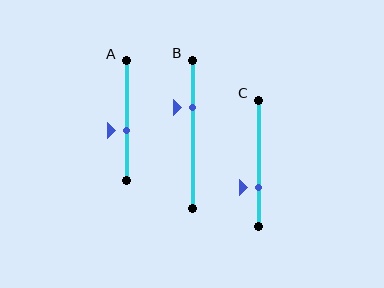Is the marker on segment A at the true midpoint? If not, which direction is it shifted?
No, the marker on segment A is shifted downward by about 8% of the segment length.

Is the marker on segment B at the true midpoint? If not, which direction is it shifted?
No, the marker on segment B is shifted upward by about 18% of the segment length.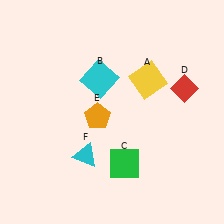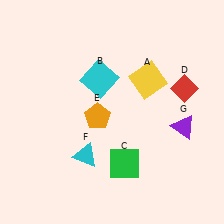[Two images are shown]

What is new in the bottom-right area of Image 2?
A purple triangle (G) was added in the bottom-right area of Image 2.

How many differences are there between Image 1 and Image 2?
There is 1 difference between the two images.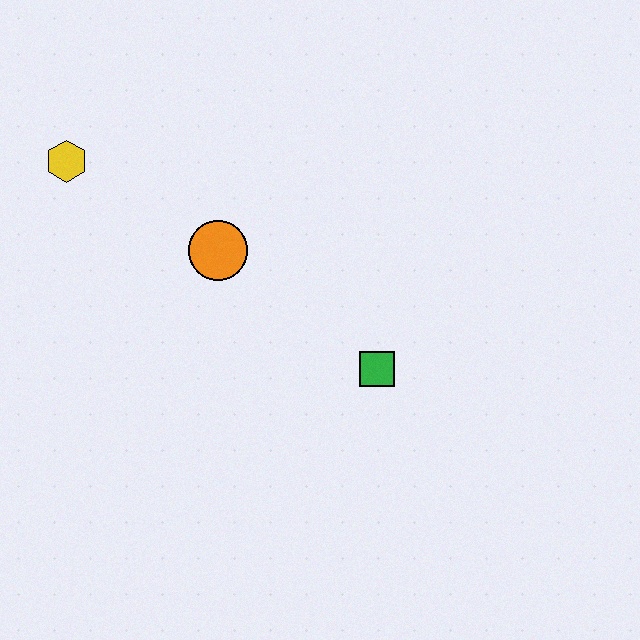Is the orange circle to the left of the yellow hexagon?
No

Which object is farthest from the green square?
The yellow hexagon is farthest from the green square.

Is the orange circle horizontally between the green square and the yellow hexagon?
Yes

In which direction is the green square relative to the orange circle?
The green square is to the right of the orange circle.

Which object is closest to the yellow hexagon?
The orange circle is closest to the yellow hexagon.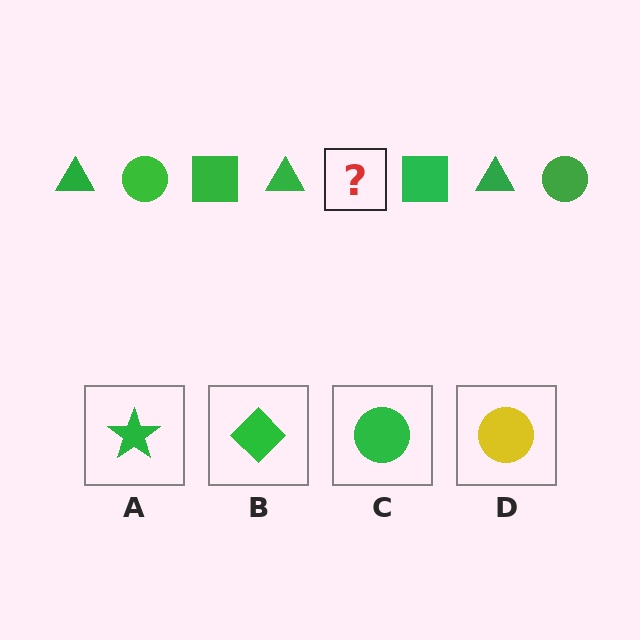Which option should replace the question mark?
Option C.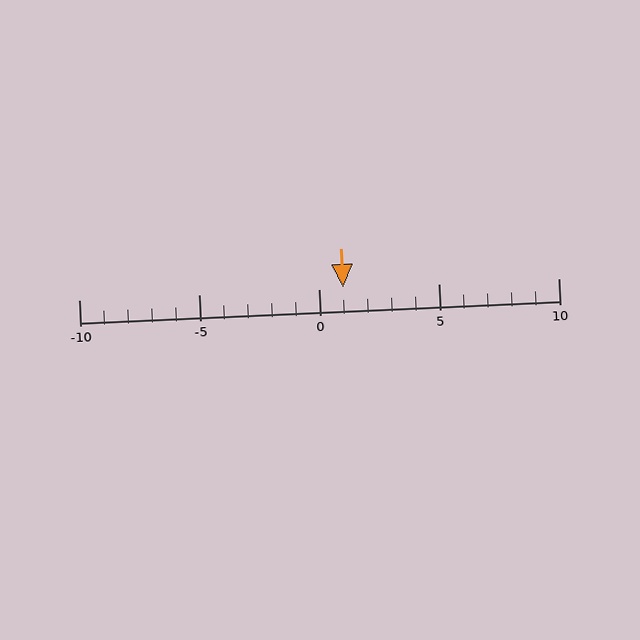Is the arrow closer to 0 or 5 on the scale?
The arrow is closer to 0.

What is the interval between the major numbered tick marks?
The major tick marks are spaced 5 units apart.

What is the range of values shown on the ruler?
The ruler shows values from -10 to 10.